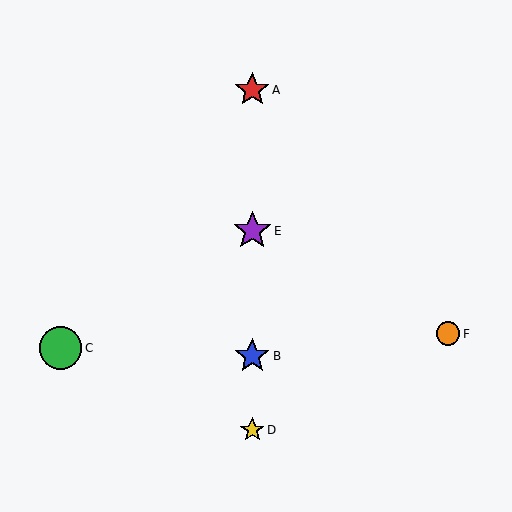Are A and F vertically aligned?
No, A is at x≈252 and F is at x≈448.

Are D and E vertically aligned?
Yes, both are at x≈252.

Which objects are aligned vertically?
Objects A, B, D, E are aligned vertically.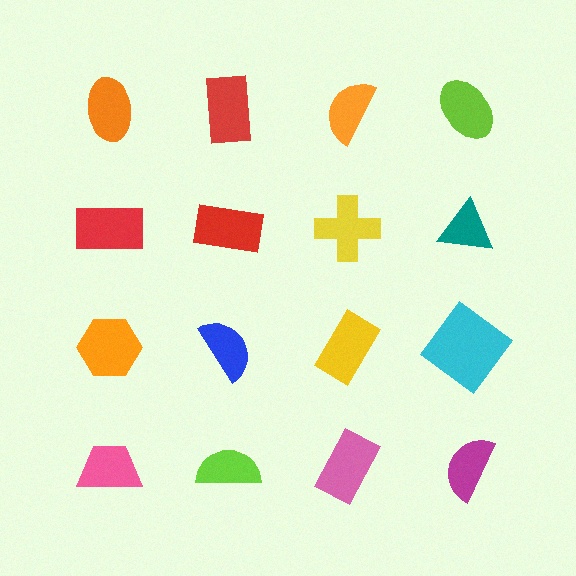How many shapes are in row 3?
4 shapes.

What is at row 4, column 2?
A lime semicircle.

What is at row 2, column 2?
A red rectangle.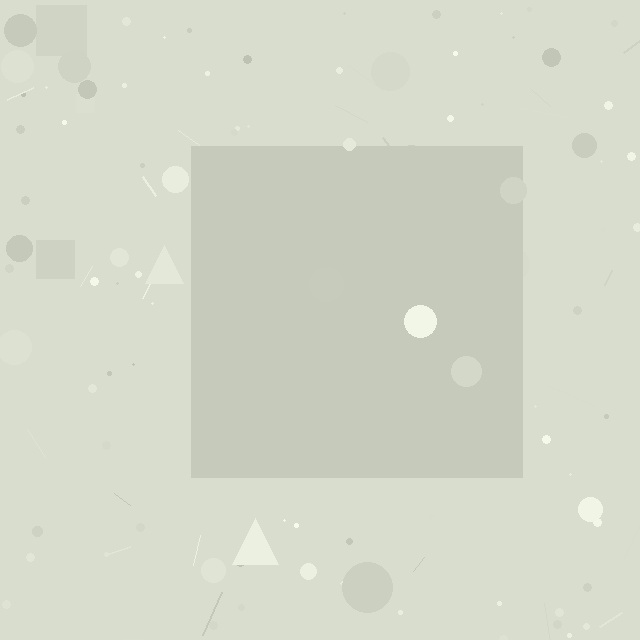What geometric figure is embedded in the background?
A square is embedded in the background.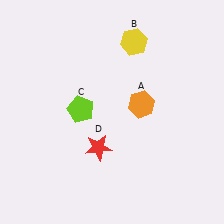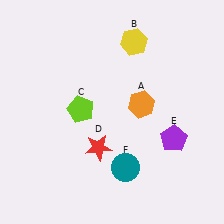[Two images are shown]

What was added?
A purple pentagon (E), a teal circle (F) were added in Image 2.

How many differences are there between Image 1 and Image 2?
There are 2 differences between the two images.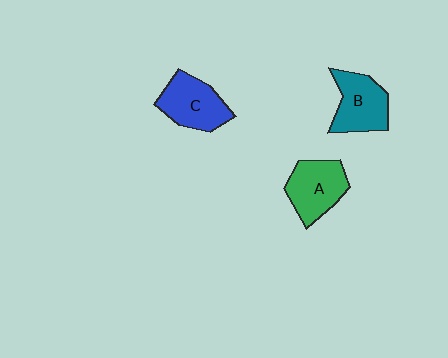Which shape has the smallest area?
Shape B (teal).